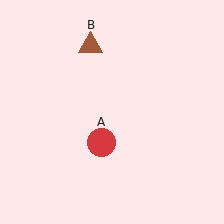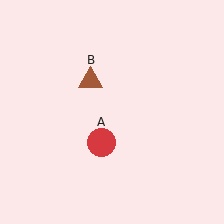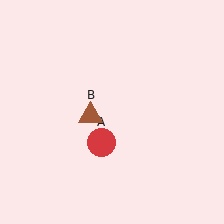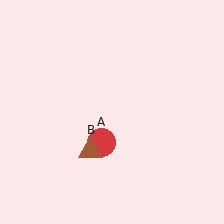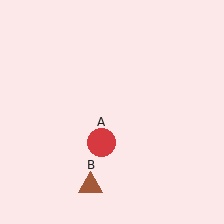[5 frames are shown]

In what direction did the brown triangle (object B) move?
The brown triangle (object B) moved down.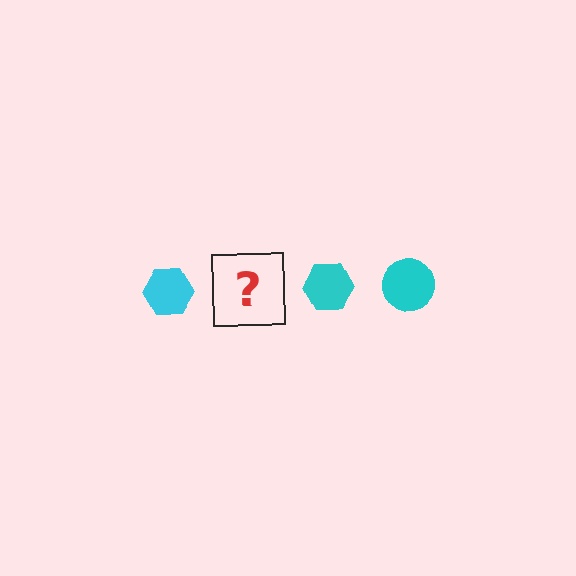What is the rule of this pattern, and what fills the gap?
The rule is that the pattern cycles through hexagon, circle shapes in cyan. The gap should be filled with a cyan circle.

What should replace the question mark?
The question mark should be replaced with a cyan circle.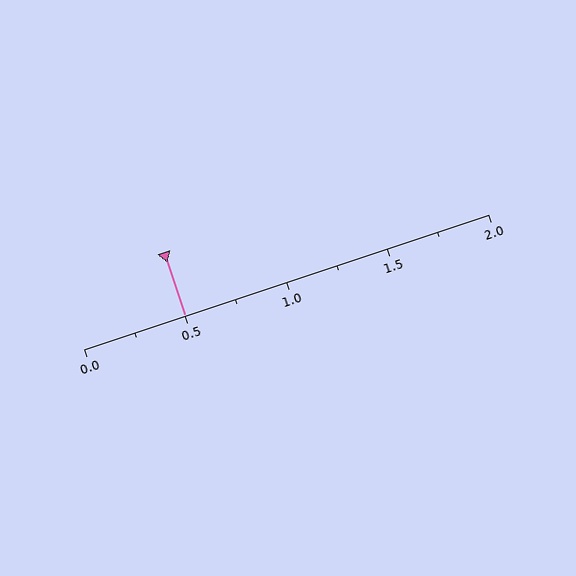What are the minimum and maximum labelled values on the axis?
The axis runs from 0.0 to 2.0.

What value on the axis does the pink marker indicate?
The marker indicates approximately 0.5.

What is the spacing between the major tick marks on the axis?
The major ticks are spaced 0.5 apart.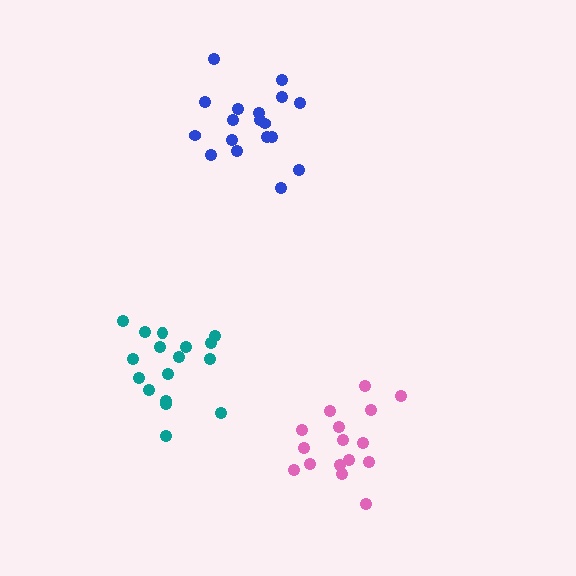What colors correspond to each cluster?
The clusters are colored: blue, teal, pink.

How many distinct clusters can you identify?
There are 3 distinct clusters.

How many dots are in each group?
Group 1: 18 dots, Group 2: 17 dots, Group 3: 16 dots (51 total).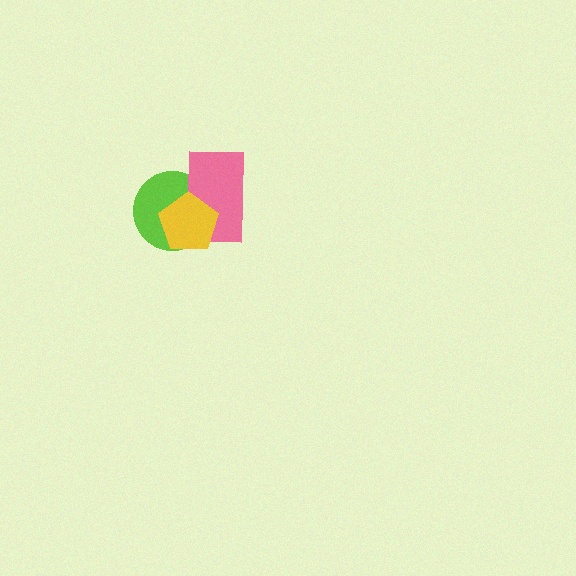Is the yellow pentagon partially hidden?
No, no other shape covers it.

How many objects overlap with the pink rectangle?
2 objects overlap with the pink rectangle.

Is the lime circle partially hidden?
Yes, it is partially covered by another shape.